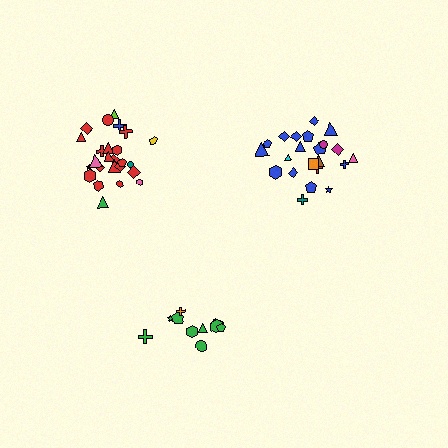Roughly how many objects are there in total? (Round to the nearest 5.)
Roughly 55 objects in total.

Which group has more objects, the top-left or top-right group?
The top-left group.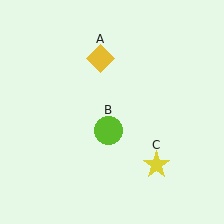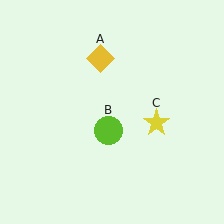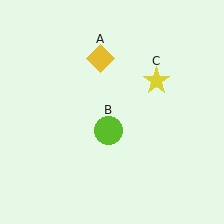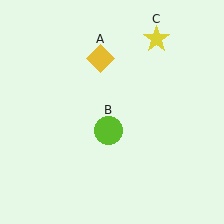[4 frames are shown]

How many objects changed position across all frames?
1 object changed position: yellow star (object C).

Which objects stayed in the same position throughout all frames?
Yellow diamond (object A) and lime circle (object B) remained stationary.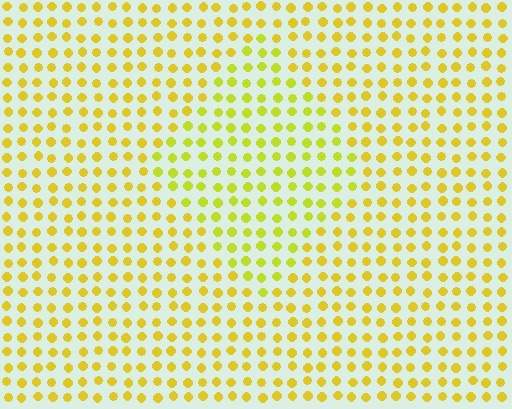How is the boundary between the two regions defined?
The boundary is defined purely by a slight shift in hue (about 19 degrees). Spacing, size, and orientation are identical on both sides.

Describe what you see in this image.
The image is filled with small yellow elements in a uniform arrangement. A diamond-shaped region is visible where the elements are tinted to a slightly different hue, forming a subtle color boundary.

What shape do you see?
I see a diamond.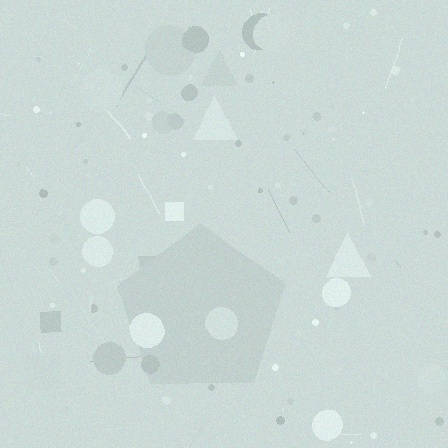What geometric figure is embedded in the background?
A pentagon is embedded in the background.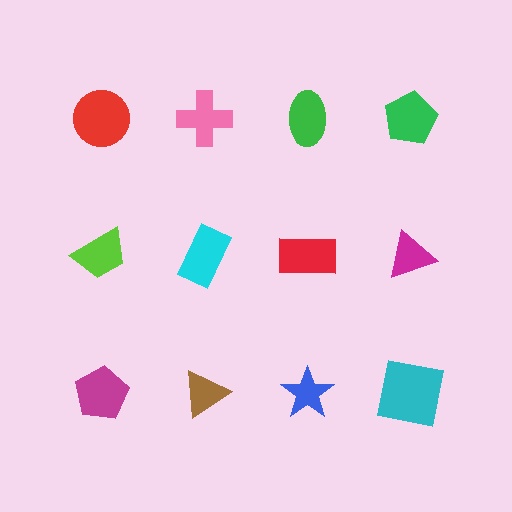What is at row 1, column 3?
A green ellipse.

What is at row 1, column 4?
A green pentagon.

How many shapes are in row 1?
4 shapes.